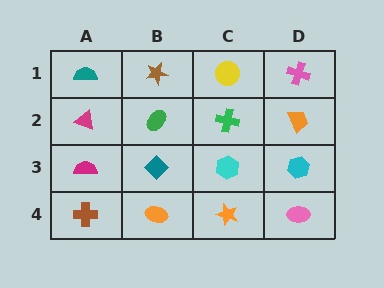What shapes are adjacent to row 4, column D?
A cyan hexagon (row 3, column D), an orange star (row 4, column C).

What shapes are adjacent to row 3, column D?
An orange trapezoid (row 2, column D), a pink ellipse (row 4, column D), a cyan hexagon (row 3, column C).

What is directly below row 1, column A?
A magenta triangle.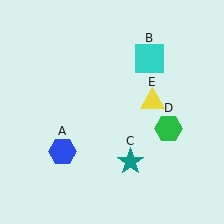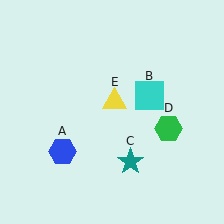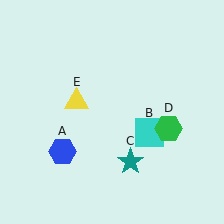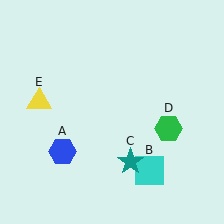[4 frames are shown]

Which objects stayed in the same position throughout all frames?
Blue hexagon (object A) and teal star (object C) and green hexagon (object D) remained stationary.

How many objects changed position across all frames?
2 objects changed position: cyan square (object B), yellow triangle (object E).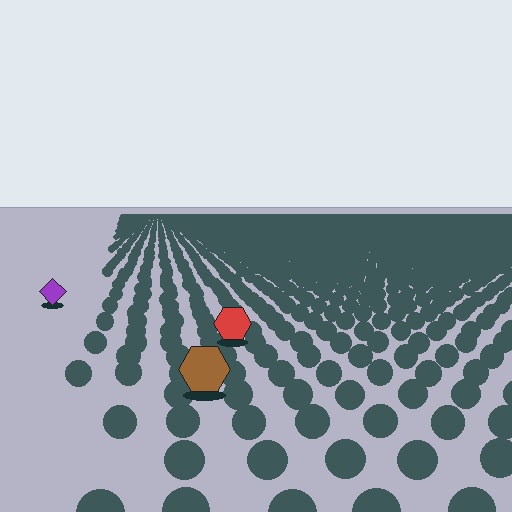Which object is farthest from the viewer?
The purple diamond is farthest from the viewer. It appears smaller and the ground texture around it is denser.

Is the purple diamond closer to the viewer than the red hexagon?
No. The red hexagon is closer — you can tell from the texture gradient: the ground texture is coarser near it.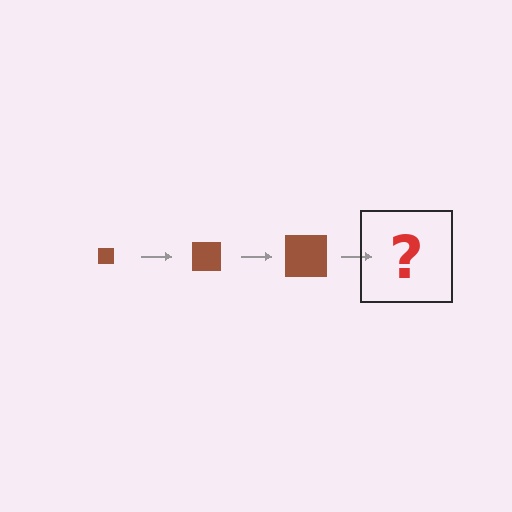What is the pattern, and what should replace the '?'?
The pattern is that the square gets progressively larger each step. The '?' should be a brown square, larger than the previous one.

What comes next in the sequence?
The next element should be a brown square, larger than the previous one.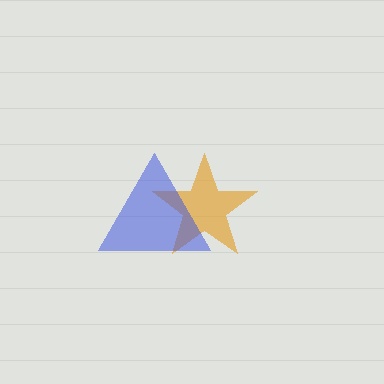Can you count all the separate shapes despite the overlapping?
Yes, there are 2 separate shapes.